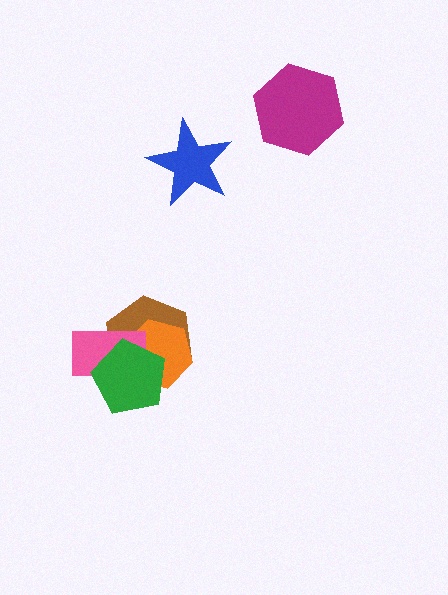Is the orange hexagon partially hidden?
Yes, it is partially covered by another shape.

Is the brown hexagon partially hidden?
Yes, it is partially covered by another shape.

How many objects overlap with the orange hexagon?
3 objects overlap with the orange hexagon.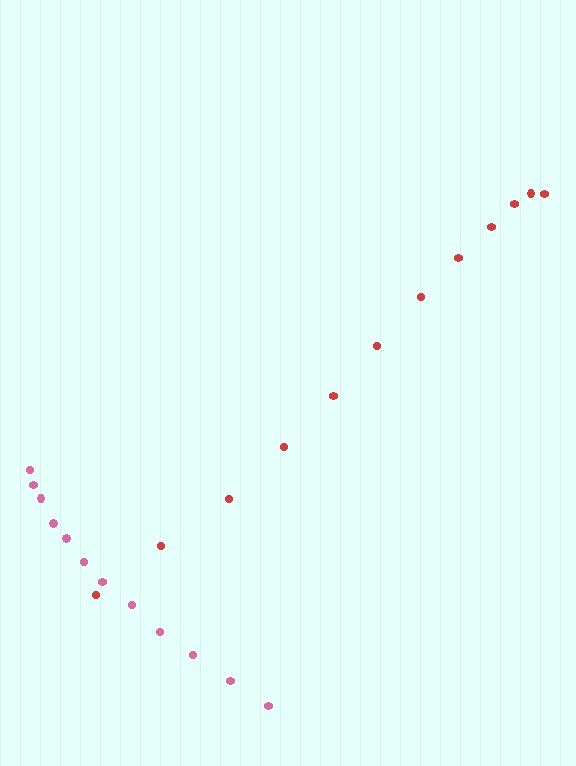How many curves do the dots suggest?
There are 2 distinct paths.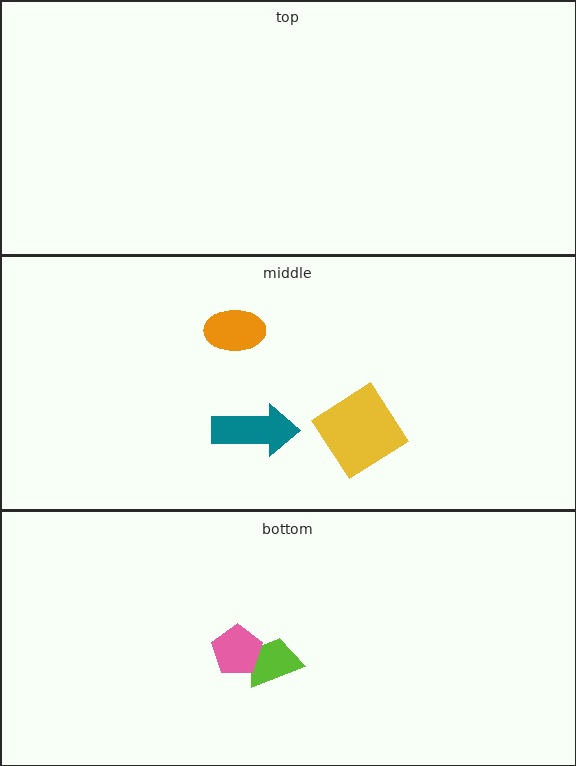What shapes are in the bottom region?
The lime trapezoid, the pink pentagon.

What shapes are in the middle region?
The orange ellipse, the teal arrow, the yellow diamond.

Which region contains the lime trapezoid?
The bottom region.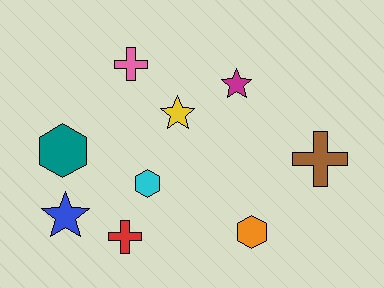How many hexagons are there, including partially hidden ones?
There are 3 hexagons.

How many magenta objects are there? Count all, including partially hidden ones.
There is 1 magenta object.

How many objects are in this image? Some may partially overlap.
There are 9 objects.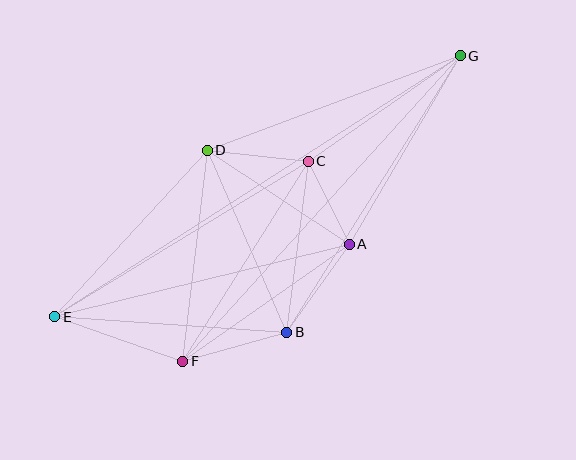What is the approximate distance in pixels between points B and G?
The distance between B and G is approximately 327 pixels.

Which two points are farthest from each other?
Points E and G are farthest from each other.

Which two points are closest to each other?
Points A and C are closest to each other.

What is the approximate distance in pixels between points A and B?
The distance between A and B is approximately 108 pixels.